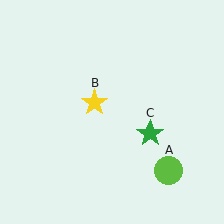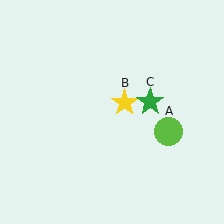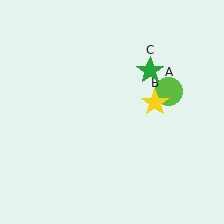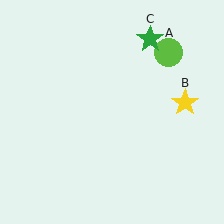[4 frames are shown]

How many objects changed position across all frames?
3 objects changed position: lime circle (object A), yellow star (object B), green star (object C).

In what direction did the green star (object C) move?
The green star (object C) moved up.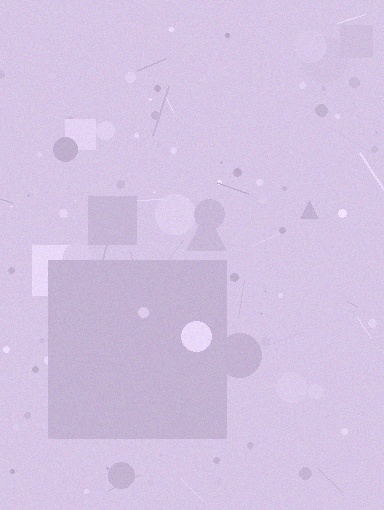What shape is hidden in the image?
A square is hidden in the image.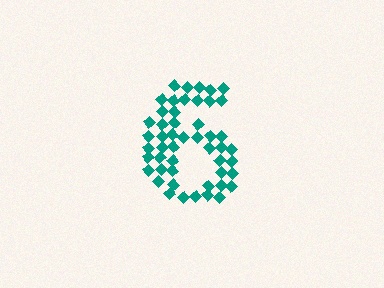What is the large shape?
The large shape is the digit 6.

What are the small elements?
The small elements are diamonds.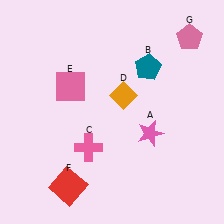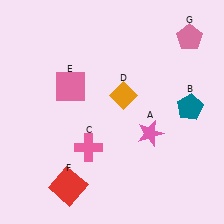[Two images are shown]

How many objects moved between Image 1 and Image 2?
1 object moved between the two images.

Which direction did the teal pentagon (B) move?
The teal pentagon (B) moved right.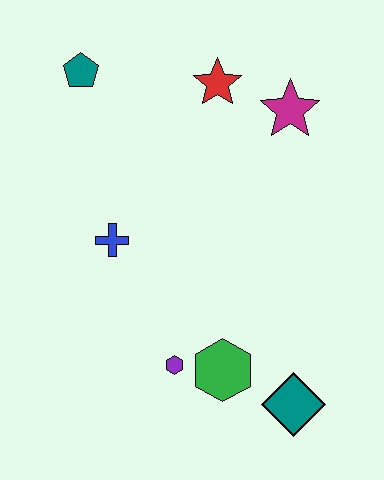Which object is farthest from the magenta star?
The teal diamond is farthest from the magenta star.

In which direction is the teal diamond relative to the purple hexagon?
The teal diamond is to the right of the purple hexagon.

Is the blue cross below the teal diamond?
No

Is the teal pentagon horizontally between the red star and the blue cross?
No